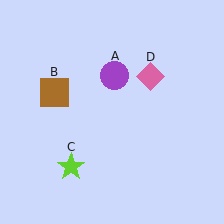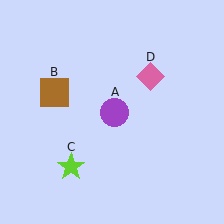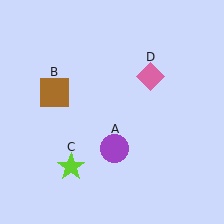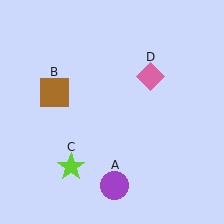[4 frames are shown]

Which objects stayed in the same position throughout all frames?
Brown square (object B) and lime star (object C) and pink diamond (object D) remained stationary.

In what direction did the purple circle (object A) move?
The purple circle (object A) moved down.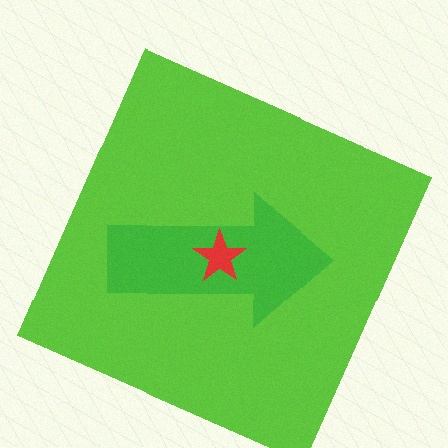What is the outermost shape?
The lime square.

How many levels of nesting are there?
3.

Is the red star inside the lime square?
Yes.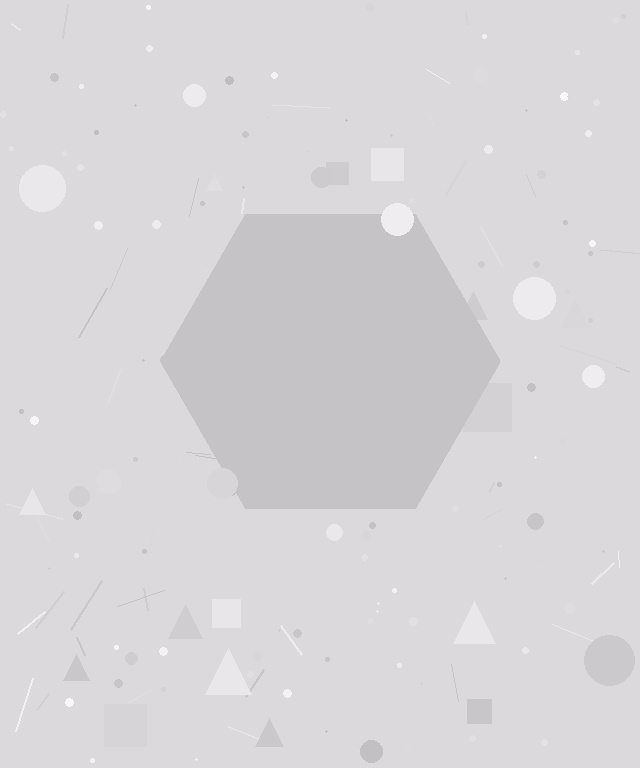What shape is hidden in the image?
A hexagon is hidden in the image.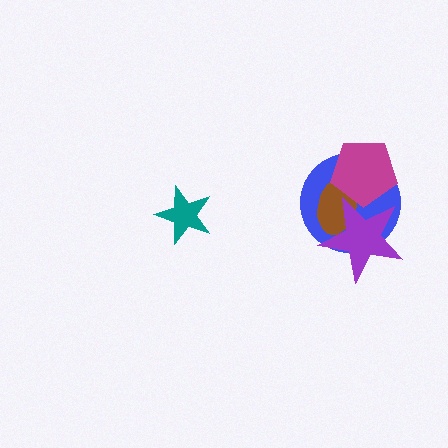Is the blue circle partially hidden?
Yes, it is partially covered by another shape.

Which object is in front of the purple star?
The magenta pentagon is in front of the purple star.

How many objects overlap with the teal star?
0 objects overlap with the teal star.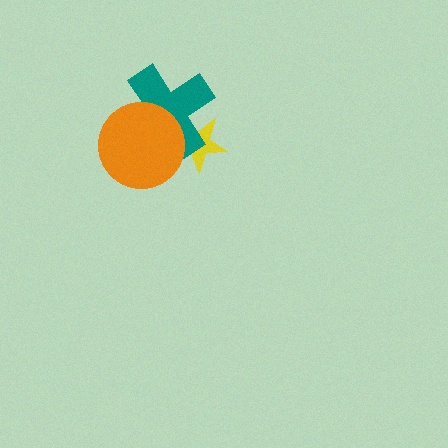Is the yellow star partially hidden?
Yes, it is partially covered by another shape.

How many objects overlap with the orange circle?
2 objects overlap with the orange circle.